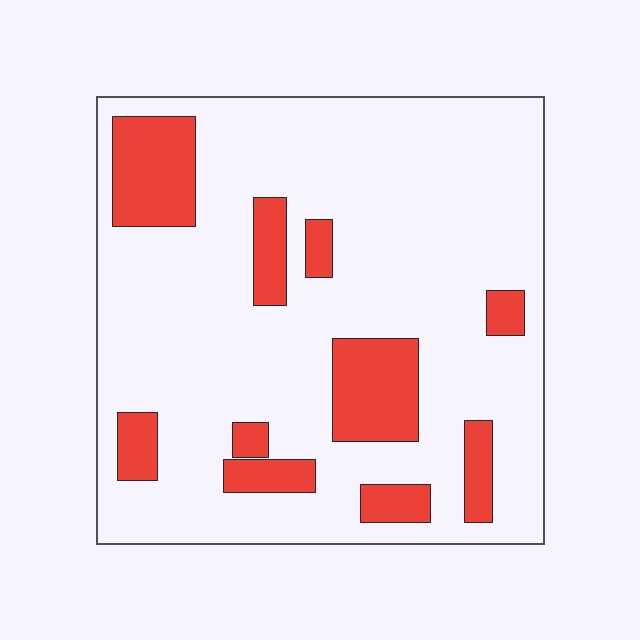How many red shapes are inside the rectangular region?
10.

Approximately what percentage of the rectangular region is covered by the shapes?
Approximately 20%.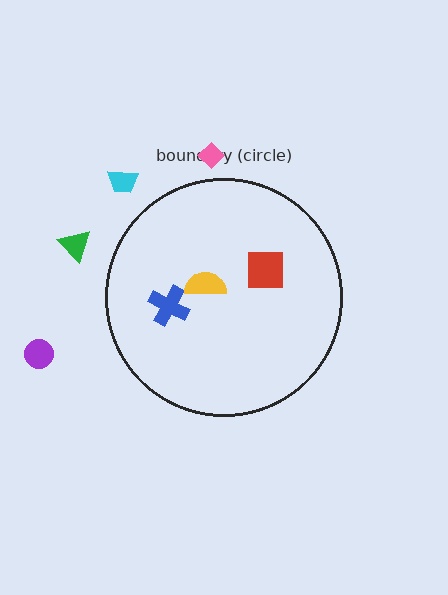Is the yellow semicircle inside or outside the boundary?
Inside.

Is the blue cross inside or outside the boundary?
Inside.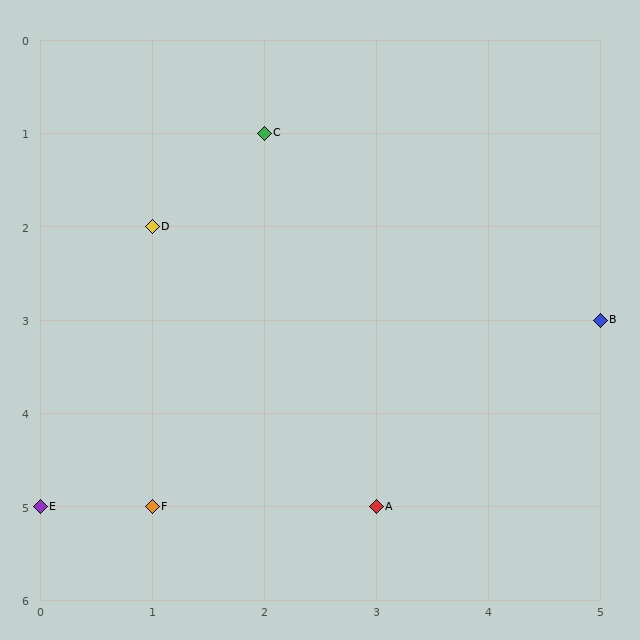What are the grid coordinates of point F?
Point F is at grid coordinates (1, 5).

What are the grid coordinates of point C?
Point C is at grid coordinates (2, 1).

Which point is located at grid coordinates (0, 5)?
Point E is at (0, 5).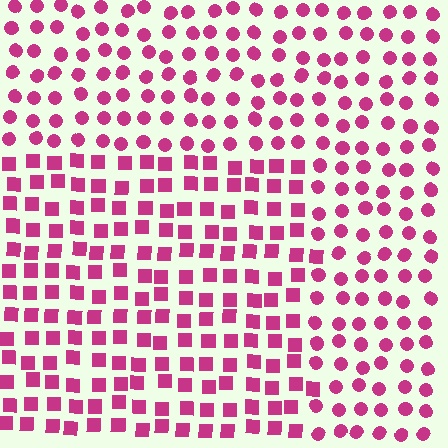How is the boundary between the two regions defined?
The boundary is defined by a change in element shape: squares inside vs. circles outside. All elements share the same color and spacing.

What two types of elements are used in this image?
The image uses squares inside the rectangle region and circles outside it.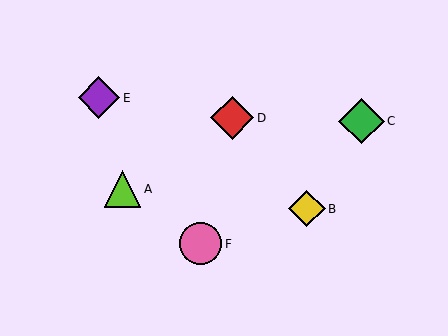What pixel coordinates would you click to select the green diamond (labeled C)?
Click at (361, 121) to select the green diamond C.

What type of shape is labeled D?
Shape D is a red diamond.